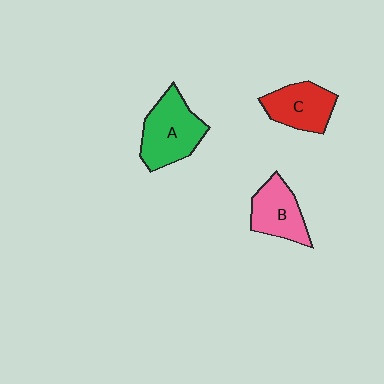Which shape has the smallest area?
Shape B (pink).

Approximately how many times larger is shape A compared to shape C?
Approximately 1.3 times.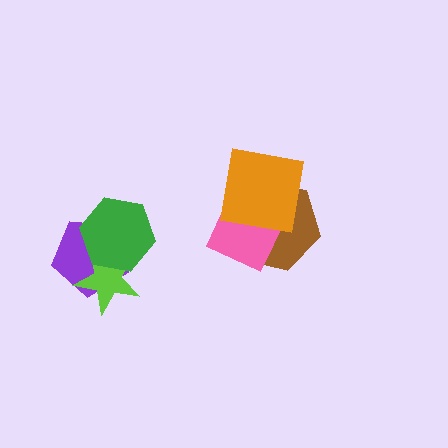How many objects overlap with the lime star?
2 objects overlap with the lime star.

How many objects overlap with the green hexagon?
2 objects overlap with the green hexagon.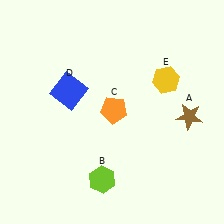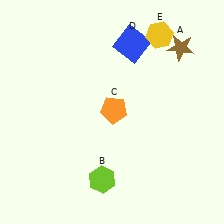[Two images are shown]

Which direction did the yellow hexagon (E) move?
The yellow hexagon (E) moved up.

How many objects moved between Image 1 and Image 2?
3 objects moved between the two images.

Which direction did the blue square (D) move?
The blue square (D) moved right.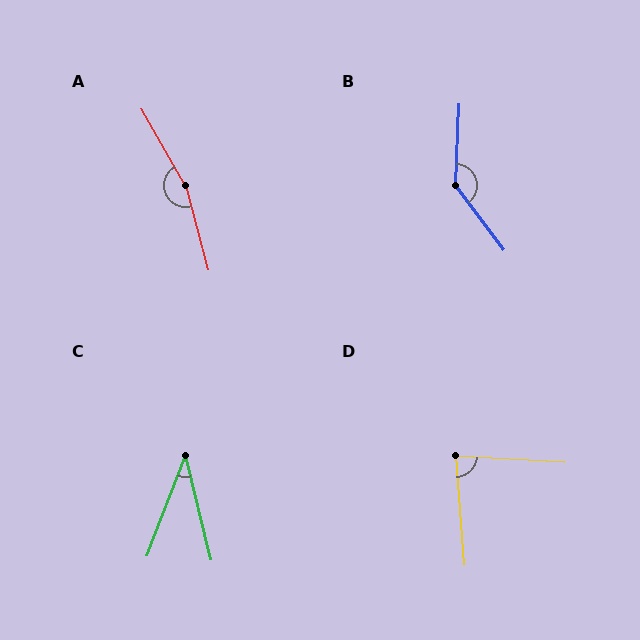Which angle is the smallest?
C, at approximately 35 degrees.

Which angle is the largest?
A, at approximately 165 degrees.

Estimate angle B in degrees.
Approximately 141 degrees.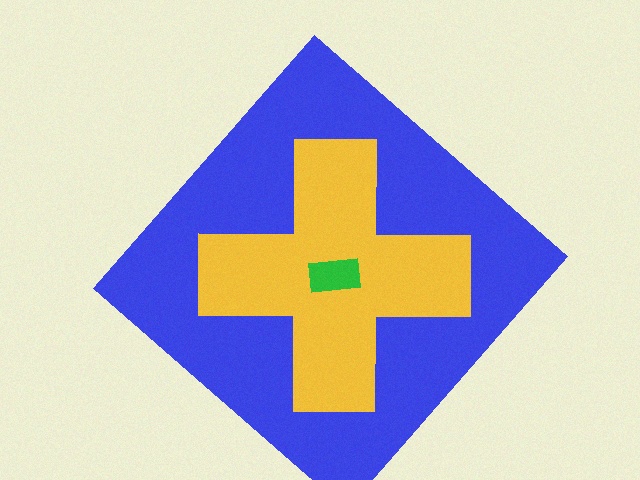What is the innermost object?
The green rectangle.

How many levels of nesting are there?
3.